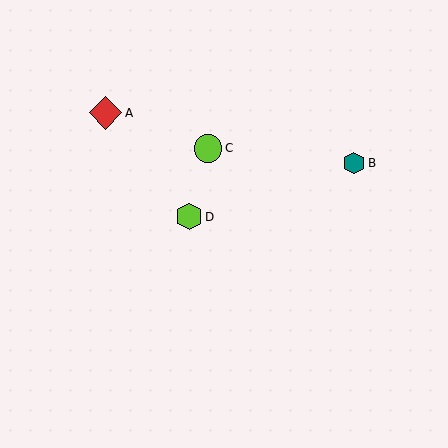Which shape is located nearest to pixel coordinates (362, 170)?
The teal hexagon (labeled B) at (354, 163) is nearest to that location.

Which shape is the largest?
The red diamond (labeled A) is the largest.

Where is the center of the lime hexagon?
The center of the lime hexagon is at (189, 217).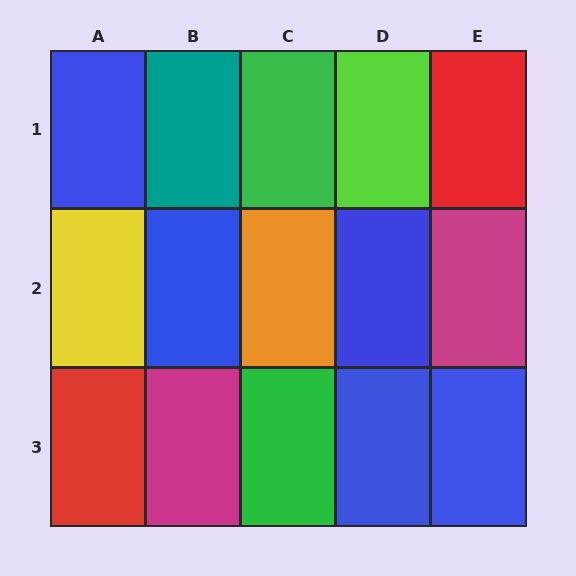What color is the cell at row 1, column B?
Teal.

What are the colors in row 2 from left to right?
Yellow, blue, orange, blue, magenta.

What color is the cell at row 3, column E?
Blue.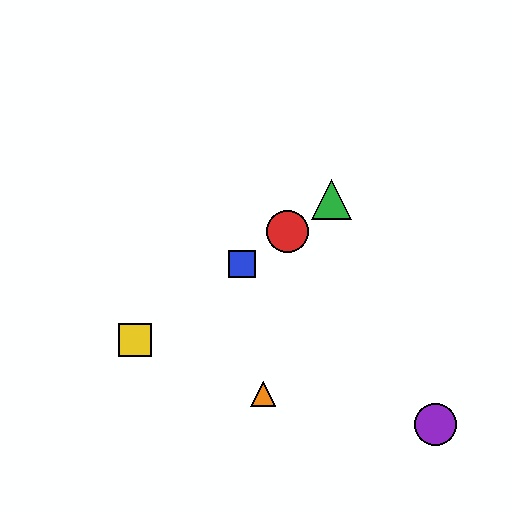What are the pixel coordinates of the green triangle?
The green triangle is at (332, 200).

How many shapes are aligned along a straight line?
4 shapes (the red circle, the blue square, the green triangle, the yellow square) are aligned along a straight line.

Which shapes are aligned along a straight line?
The red circle, the blue square, the green triangle, the yellow square are aligned along a straight line.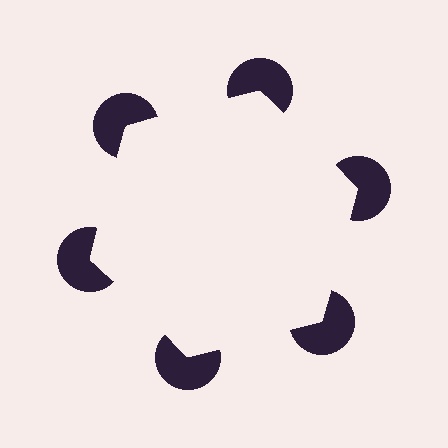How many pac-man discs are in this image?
There are 6 — one at each vertex of the illusory hexagon.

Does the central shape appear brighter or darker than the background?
It typically appears slightly brighter than the background, even though no actual brightness change is drawn.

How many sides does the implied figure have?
6 sides.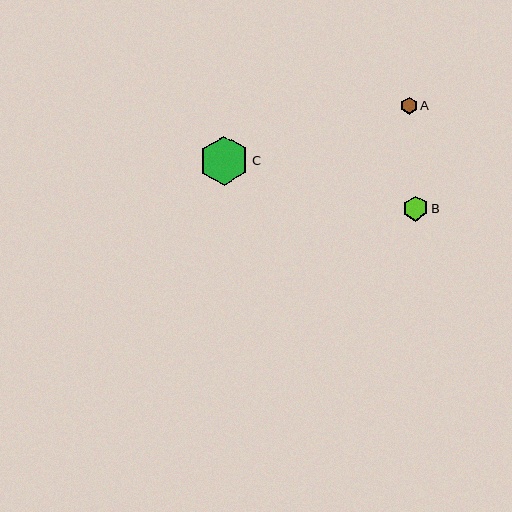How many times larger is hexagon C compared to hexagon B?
Hexagon C is approximately 2.0 times the size of hexagon B.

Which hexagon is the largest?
Hexagon C is the largest with a size of approximately 49 pixels.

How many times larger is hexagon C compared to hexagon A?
Hexagon C is approximately 3.0 times the size of hexagon A.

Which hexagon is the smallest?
Hexagon A is the smallest with a size of approximately 17 pixels.